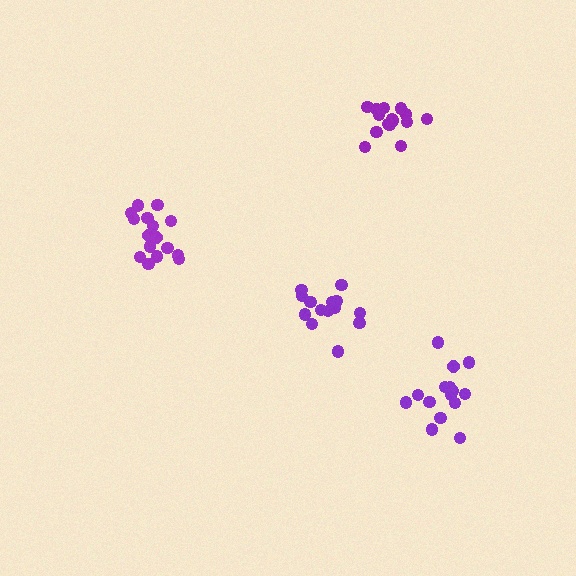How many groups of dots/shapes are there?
There are 4 groups.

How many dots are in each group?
Group 1: 16 dots, Group 2: 14 dots, Group 3: 15 dots, Group 4: 15 dots (60 total).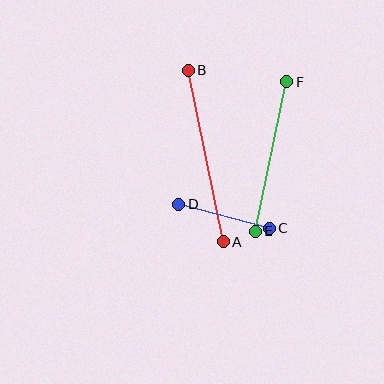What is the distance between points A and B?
The distance is approximately 175 pixels.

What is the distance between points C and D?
The distance is approximately 94 pixels.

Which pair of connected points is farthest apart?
Points A and B are farthest apart.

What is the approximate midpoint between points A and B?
The midpoint is at approximately (206, 156) pixels.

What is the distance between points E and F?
The distance is approximately 153 pixels.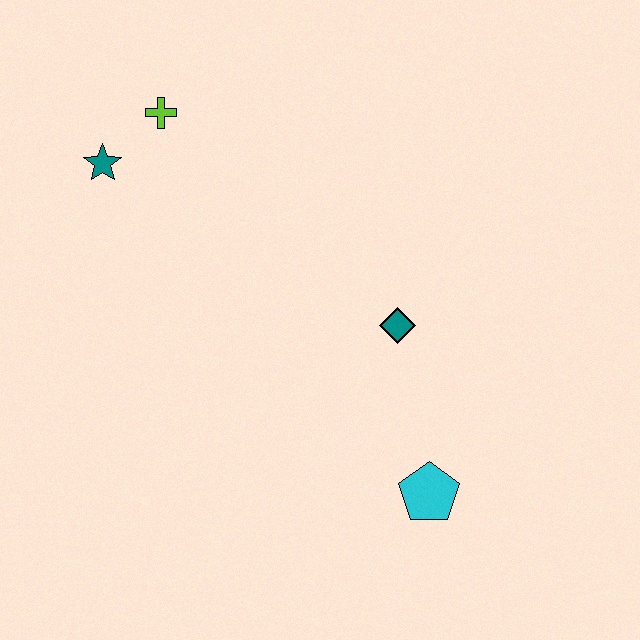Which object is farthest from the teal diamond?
The teal star is farthest from the teal diamond.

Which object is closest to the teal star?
The lime cross is closest to the teal star.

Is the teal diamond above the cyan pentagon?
Yes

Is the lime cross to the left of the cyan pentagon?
Yes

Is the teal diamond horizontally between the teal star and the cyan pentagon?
Yes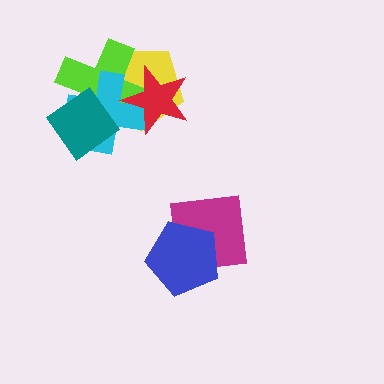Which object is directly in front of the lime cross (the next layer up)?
The cyan cross is directly in front of the lime cross.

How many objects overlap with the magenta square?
1 object overlaps with the magenta square.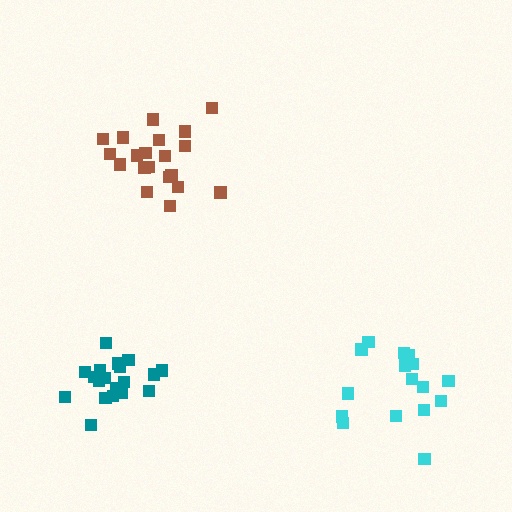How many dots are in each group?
Group 1: 16 dots, Group 2: 21 dots, Group 3: 19 dots (56 total).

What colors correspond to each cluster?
The clusters are colored: cyan, brown, teal.